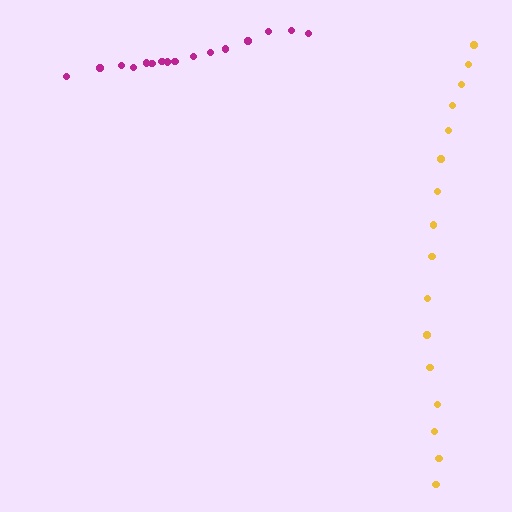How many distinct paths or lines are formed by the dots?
There are 2 distinct paths.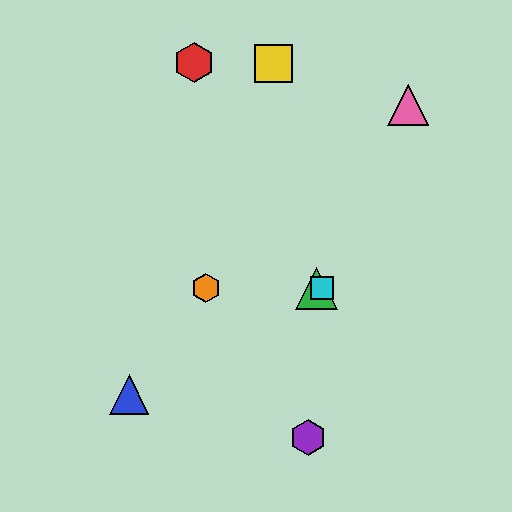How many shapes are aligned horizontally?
3 shapes (the green triangle, the orange hexagon, the cyan square) are aligned horizontally.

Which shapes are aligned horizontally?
The green triangle, the orange hexagon, the cyan square are aligned horizontally.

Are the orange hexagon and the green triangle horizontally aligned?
Yes, both are at y≈288.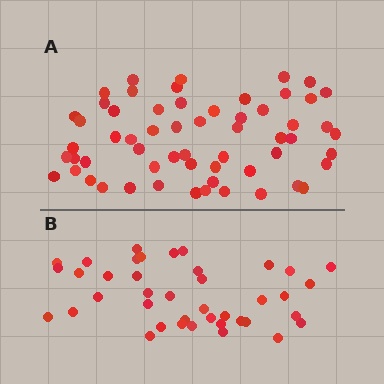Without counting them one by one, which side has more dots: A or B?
Region A (the top region) has more dots.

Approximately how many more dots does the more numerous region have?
Region A has approximately 20 more dots than region B.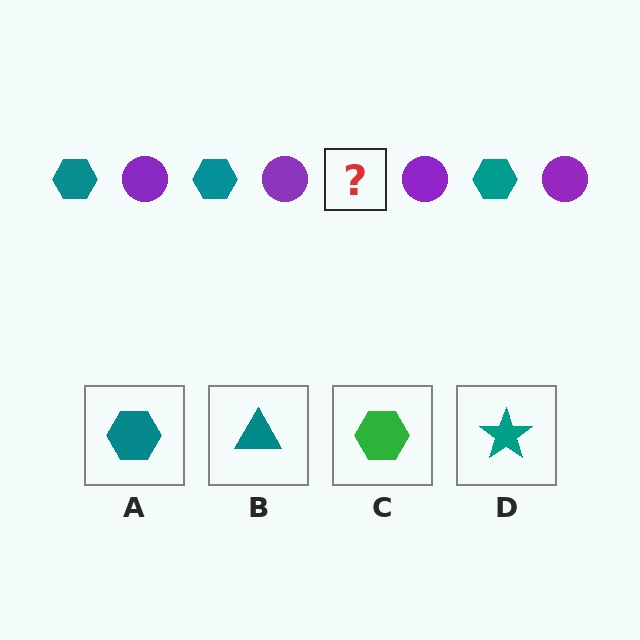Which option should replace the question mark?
Option A.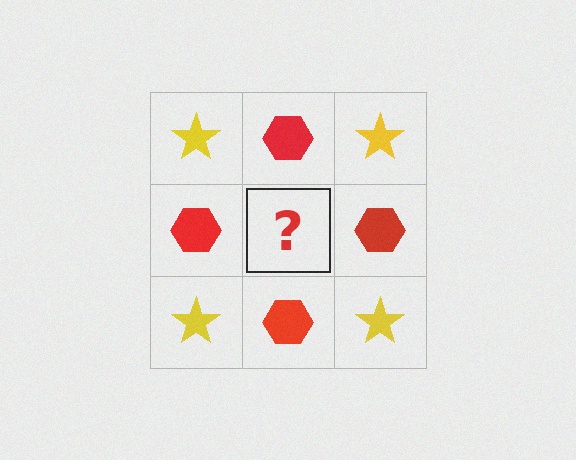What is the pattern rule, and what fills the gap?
The rule is that it alternates yellow star and red hexagon in a checkerboard pattern. The gap should be filled with a yellow star.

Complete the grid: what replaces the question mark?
The question mark should be replaced with a yellow star.